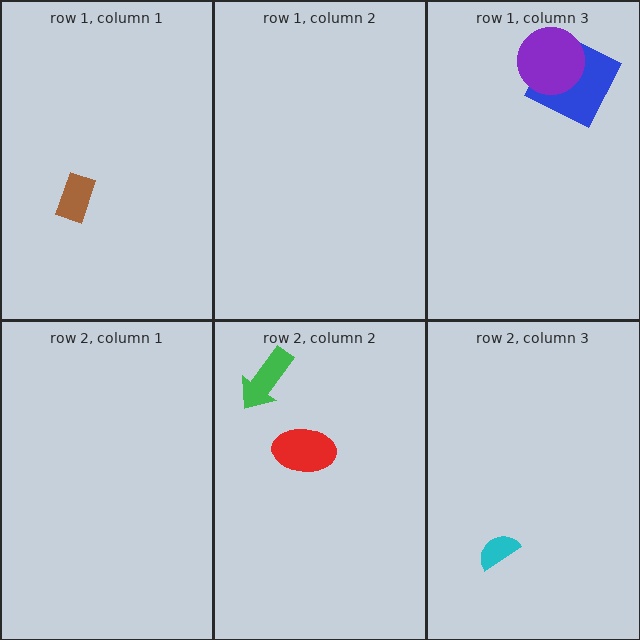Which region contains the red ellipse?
The row 2, column 2 region.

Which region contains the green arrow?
The row 2, column 2 region.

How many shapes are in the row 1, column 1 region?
1.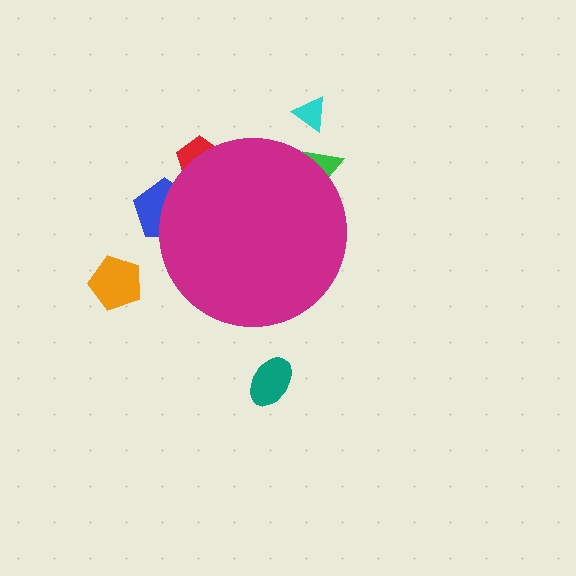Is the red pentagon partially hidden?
Yes, the red pentagon is partially hidden behind the magenta circle.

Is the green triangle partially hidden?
Yes, the green triangle is partially hidden behind the magenta circle.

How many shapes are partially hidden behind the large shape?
3 shapes are partially hidden.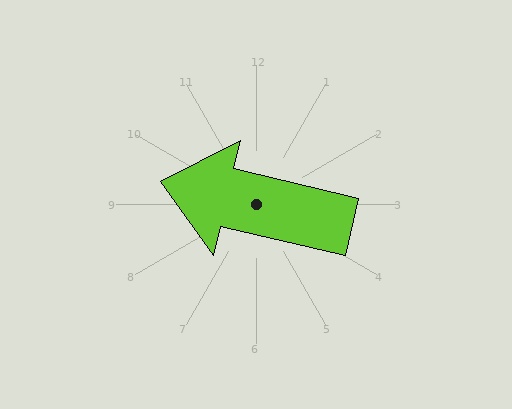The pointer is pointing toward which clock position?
Roughly 9 o'clock.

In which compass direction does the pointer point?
West.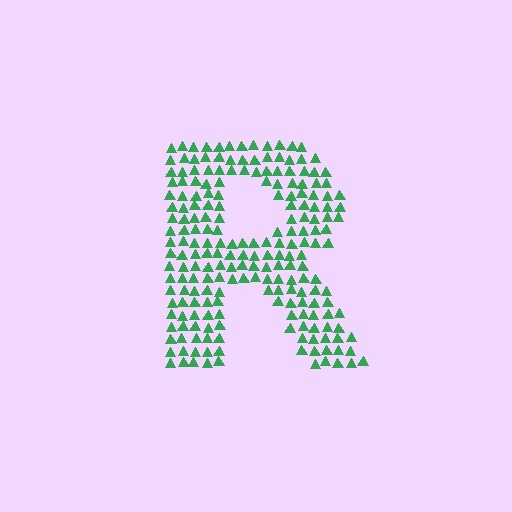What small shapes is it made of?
It is made of small triangles.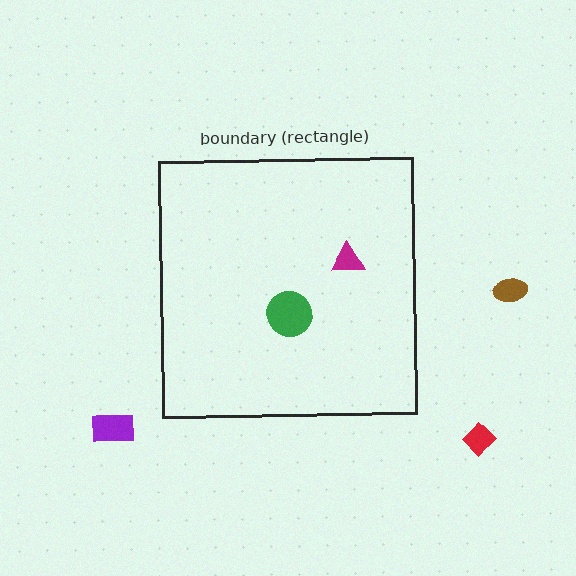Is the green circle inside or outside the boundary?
Inside.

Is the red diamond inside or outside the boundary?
Outside.